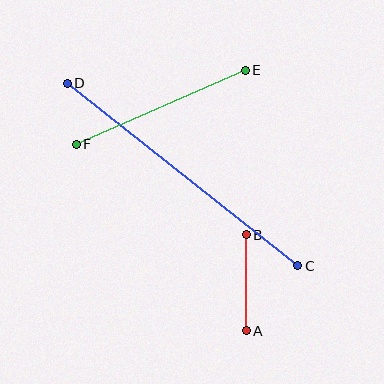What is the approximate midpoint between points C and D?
The midpoint is at approximately (183, 174) pixels.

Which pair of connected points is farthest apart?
Points C and D are farthest apart.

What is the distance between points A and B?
The distance is approximately 96 pixels.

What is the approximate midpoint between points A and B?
The midpoint is at approximately (246, 283) pixels.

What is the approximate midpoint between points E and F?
The midpoint is at approximately (161, 107) pixels.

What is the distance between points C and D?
The distance is approximately 294 pixels.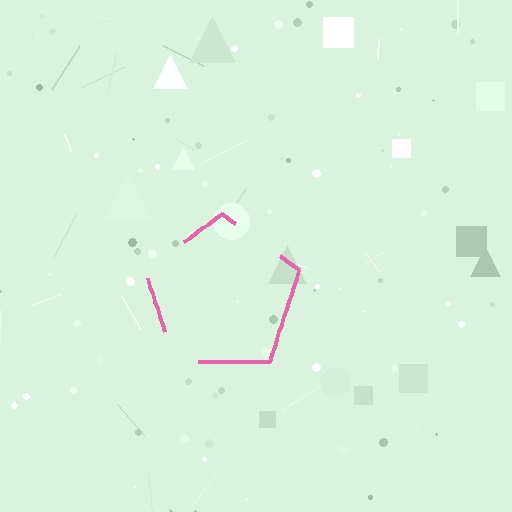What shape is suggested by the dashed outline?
The dashed outline suggests a pentagon.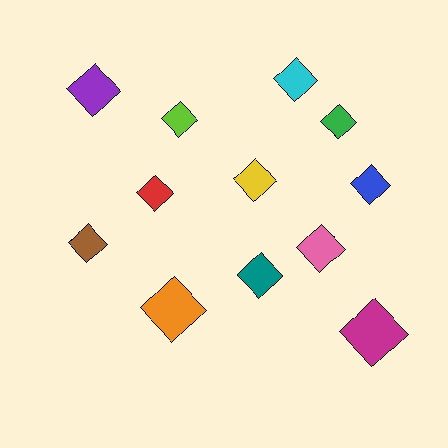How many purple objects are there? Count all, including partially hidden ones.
There is 1 purple object.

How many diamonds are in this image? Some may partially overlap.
There are 12 diamonds.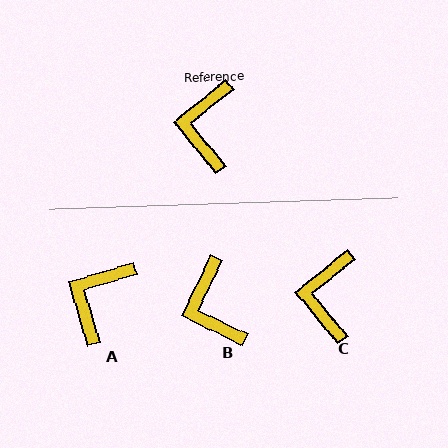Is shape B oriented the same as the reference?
No, it is off by about 25 degrees.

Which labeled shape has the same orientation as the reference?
C.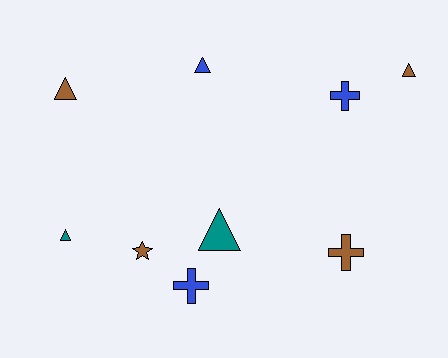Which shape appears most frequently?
Triangle, with 5 objects.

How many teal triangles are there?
There are 2 teal triangles.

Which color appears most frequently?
Brown, with 4 objects.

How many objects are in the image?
There are 9 objects.